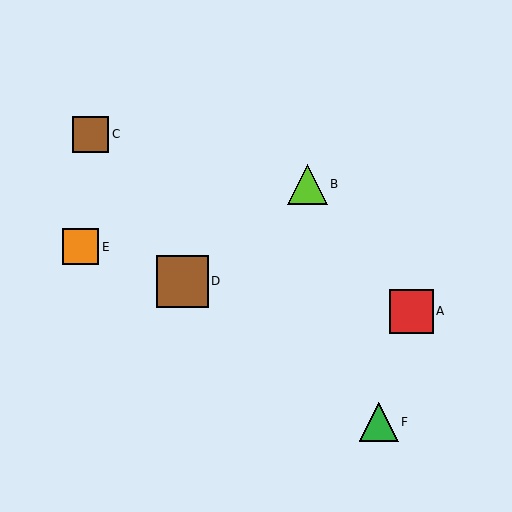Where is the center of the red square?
The center of the red square is at (411, 311).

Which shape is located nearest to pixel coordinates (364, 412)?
The green triangle (labeled F) at (379, 422) is nearest to that location.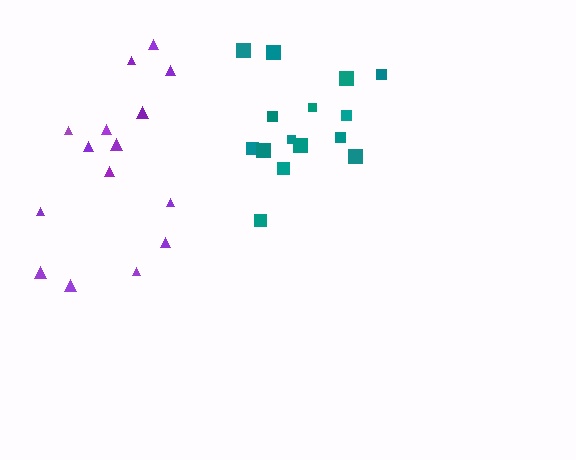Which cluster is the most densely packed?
Teal.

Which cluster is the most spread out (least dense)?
Purple.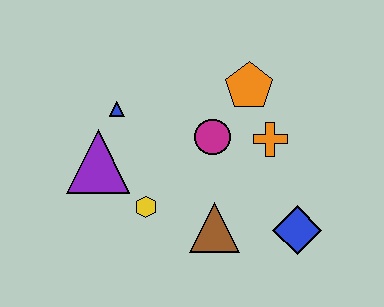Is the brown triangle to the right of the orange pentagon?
No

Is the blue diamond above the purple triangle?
No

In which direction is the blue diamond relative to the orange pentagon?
The blue diamond is below the orange pentagon.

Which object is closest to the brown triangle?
The yellow hexagon is closest to the brown triangle.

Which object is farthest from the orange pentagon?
The purple triangle is farthest from the orange pentagon.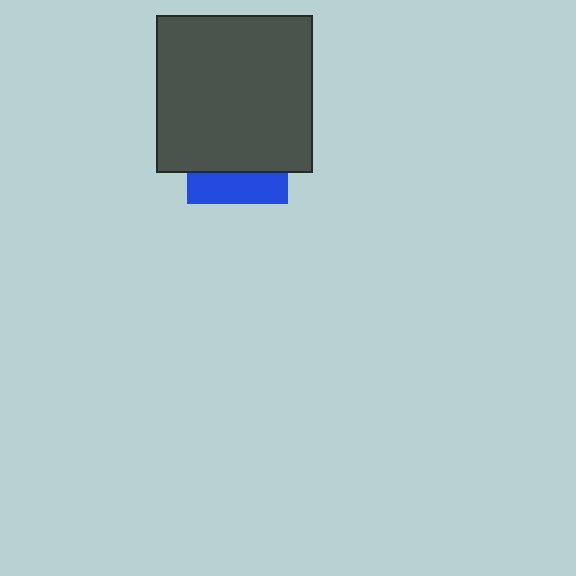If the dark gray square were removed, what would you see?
You would see the complete blue square.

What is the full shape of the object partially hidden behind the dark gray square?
The partially hidden object is a blue square.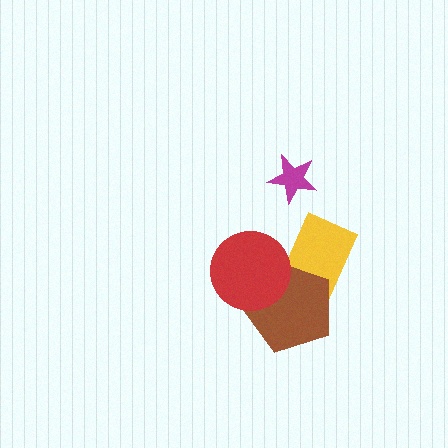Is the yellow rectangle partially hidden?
Yes, it is partially covered by another shape.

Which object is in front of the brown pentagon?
The red circle is in front of the brown pentagon.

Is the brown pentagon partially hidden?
Yes, it is partially covered by another shape.